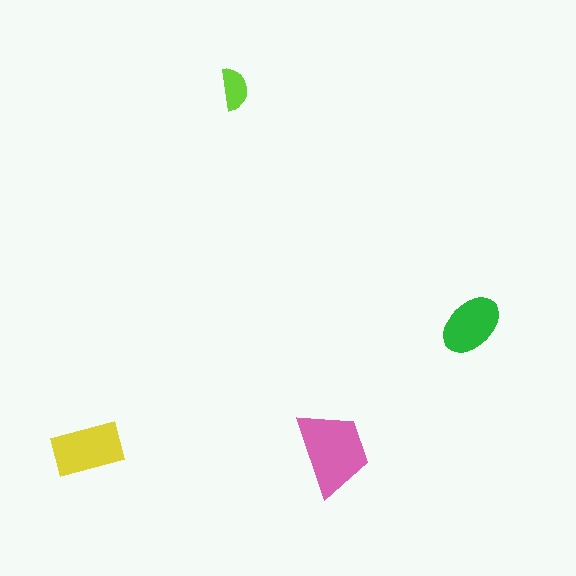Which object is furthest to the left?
The yellow rectangle is leftmost.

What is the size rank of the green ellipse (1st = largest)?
3rd.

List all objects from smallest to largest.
The lime semicircle, the green ellipse, the yellow rectangle, the pink trapezoid.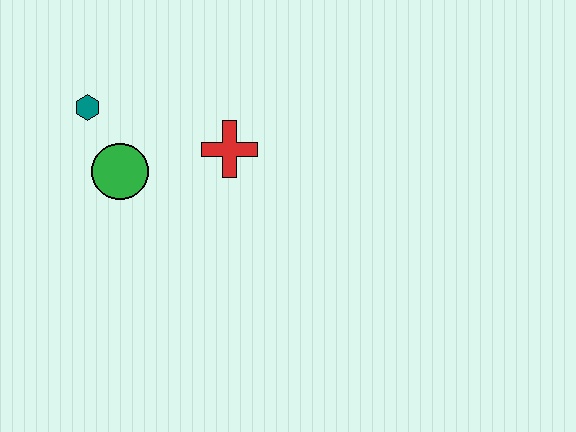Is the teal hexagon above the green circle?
Yes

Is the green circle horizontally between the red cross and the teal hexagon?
Yes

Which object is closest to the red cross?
The green circle is closest to the red cross.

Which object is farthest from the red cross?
The teal hexagon is farthest from the red cross.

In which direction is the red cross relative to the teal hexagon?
The red cross is to the right of the teal hexagon.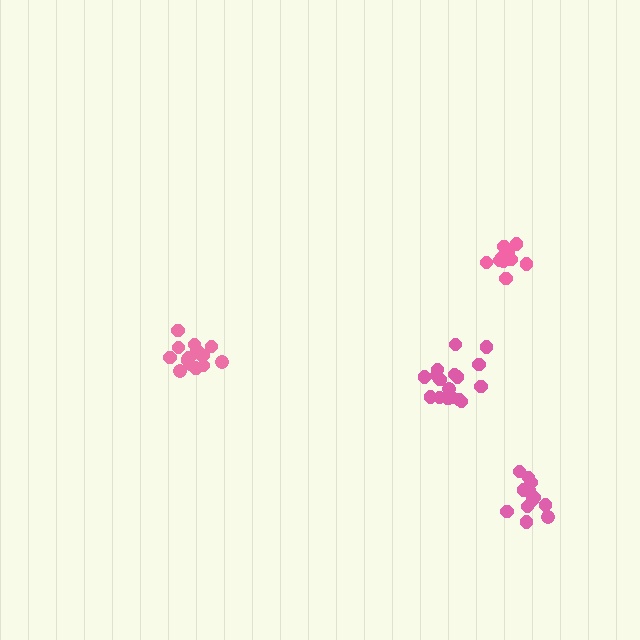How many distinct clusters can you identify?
There are 4 distinct clusters.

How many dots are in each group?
Group 1: 17 dots, Group 2: 13 dots, Group 3: 16 dots, Group 4: 12 dots (58 total).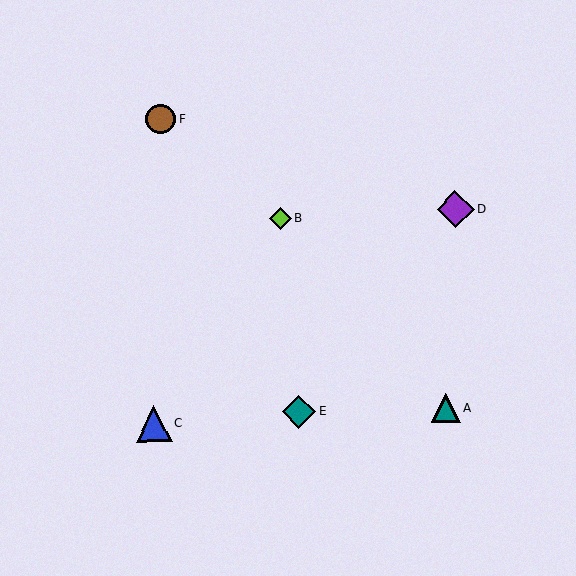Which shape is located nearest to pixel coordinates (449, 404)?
The teal triangle (labeled A) at (446, 408) is nearest to that location.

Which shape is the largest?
The purple diamond (labeled D) is the largest.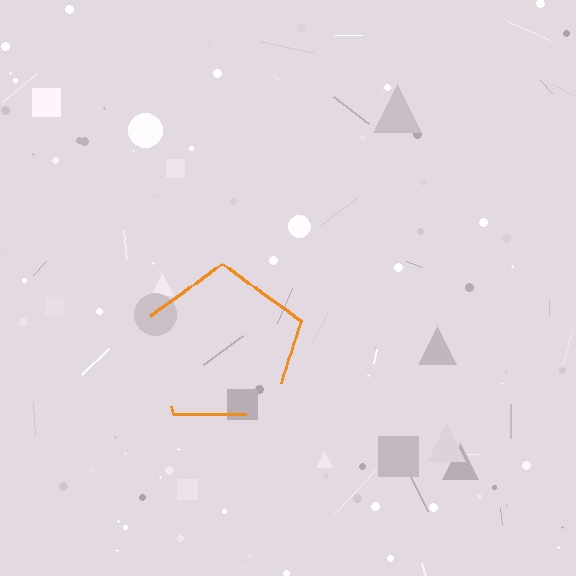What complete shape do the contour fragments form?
The contour fragments form a pentagon.